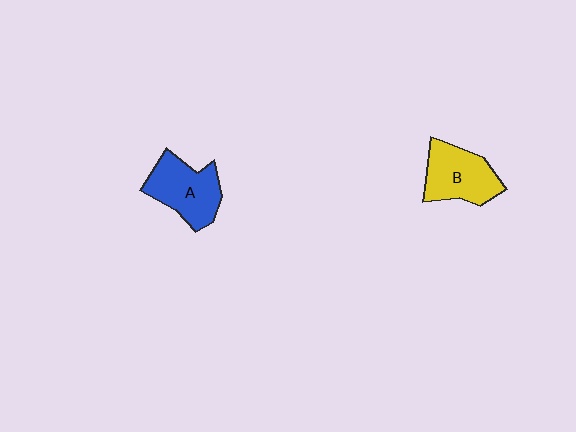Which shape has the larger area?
Shape A (blue).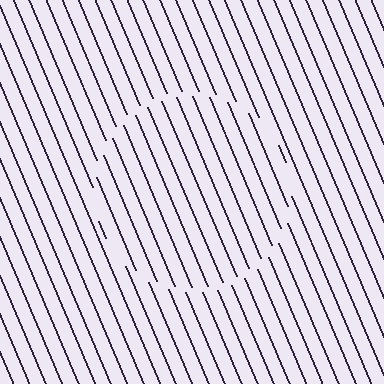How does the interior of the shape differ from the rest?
The interior of the shape contains the same grating, shifted by half a period — the contour is defined by the phase discontinuity where line-ends from the inner and outer gratings abut.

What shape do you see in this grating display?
An illusory circle. The interior of the shape contains the same grating, shifted by half a period — the contour is defined by the phase discontinuity where line-ends from the inner and outer gratings abut.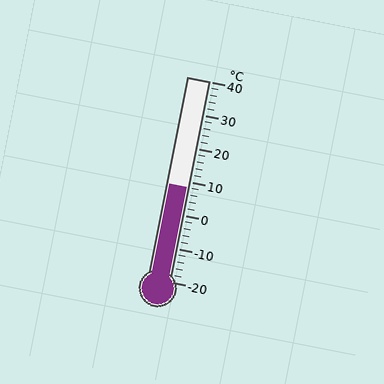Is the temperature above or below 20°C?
The temperature is below 20°C.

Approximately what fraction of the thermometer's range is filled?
The thermometer is filled to approximately 45% of its range.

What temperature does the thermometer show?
The thermometer shows approximately 8°C.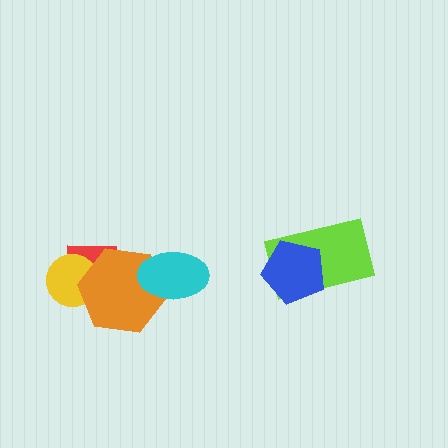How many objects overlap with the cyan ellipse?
1 object overlaps with the cyan ellipse.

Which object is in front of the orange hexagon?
The cyan ellipse is in front of the orange hexagon.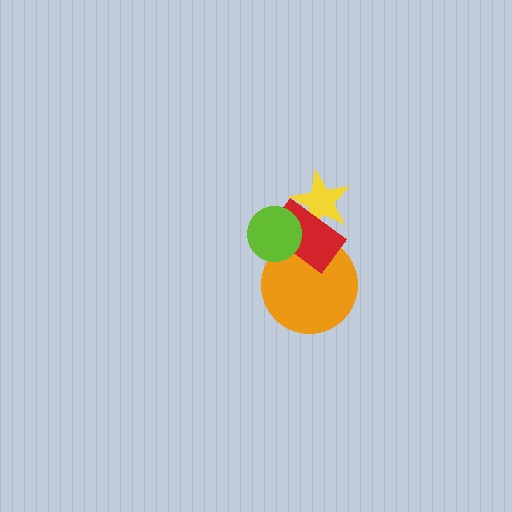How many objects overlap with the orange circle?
2 objects overlap with the orange circle.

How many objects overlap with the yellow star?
1 object overlaps with the yellow star.